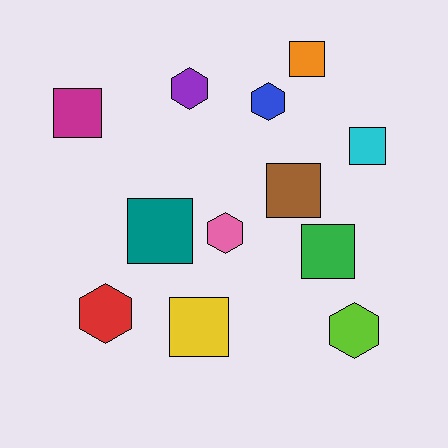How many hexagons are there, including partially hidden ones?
There are 5 hexagons.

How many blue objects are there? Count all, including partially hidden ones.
There is 1 blue object.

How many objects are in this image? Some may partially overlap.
There are 12 objects.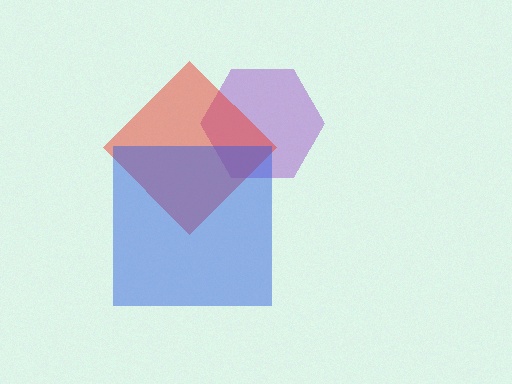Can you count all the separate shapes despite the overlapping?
Yes, there are 3 separate shapes.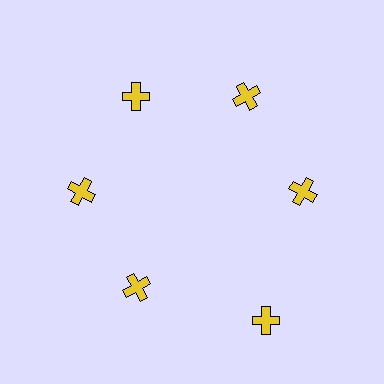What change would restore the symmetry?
The symmetry would be restored by moving it inward, back onto the ring so that all 6 crosses sit at equal angles and equal distance from the center.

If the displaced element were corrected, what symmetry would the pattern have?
It would have 6-fold rotational symmetry — the pattern would map onto itself every 60 degrees.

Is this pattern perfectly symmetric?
No. The 6 yellow crosses are arranged in a ring, but one element near the 5 o'clock position is pushed outward from the center, breaking the 6-fold rotational symmetry.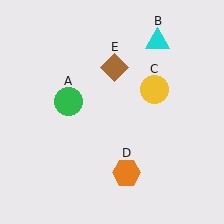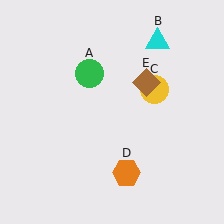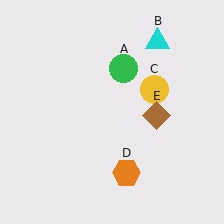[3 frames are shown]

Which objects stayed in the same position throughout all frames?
Cyan triangle (object B) and yellow circle (object C) and orange hexagon (object D) remained stationary.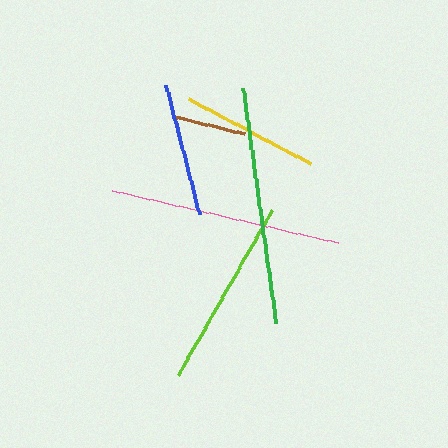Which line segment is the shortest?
The brown line is the shortest at approximately 75 pixels.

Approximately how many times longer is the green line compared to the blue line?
The green line is approximately 1.8 times the length of the blue line.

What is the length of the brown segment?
The brown segment is approximately 75 pixels long.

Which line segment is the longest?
The green line is the longest at approximately 237 pixels.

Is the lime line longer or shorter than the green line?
The green line is longer than the lime line.